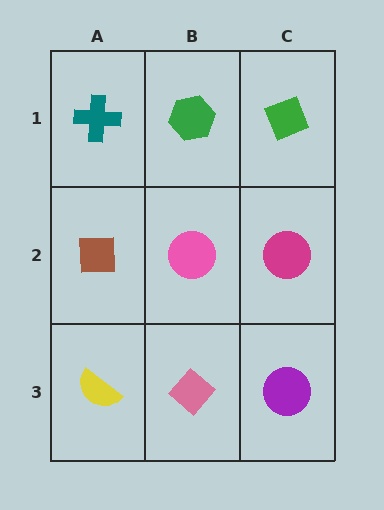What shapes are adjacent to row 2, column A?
A teal cross (row 1, column A), a yellow semicircle (row 3, column A), a pink circle (row 2, column B).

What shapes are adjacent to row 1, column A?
A brown square (row 2, column A), a green hexagon (row 1, column B).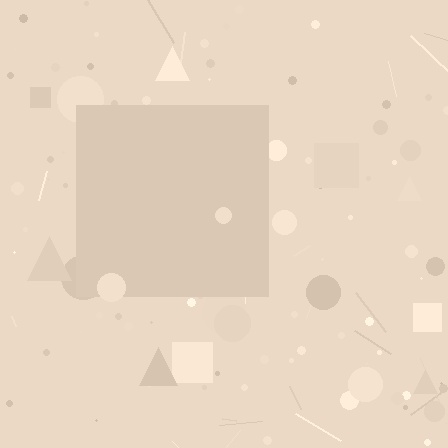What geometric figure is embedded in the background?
A square is embedded in the background.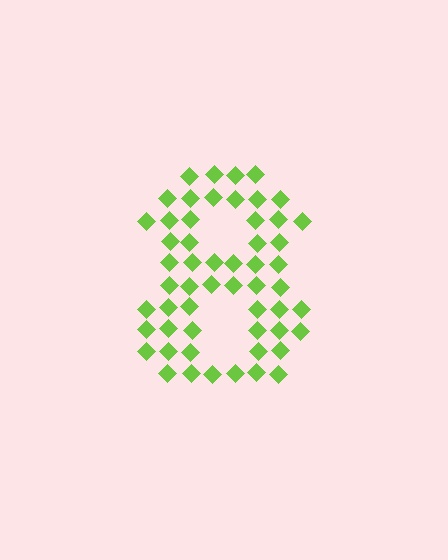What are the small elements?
The small elements are diamonds.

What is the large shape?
The large shape is the digit 8.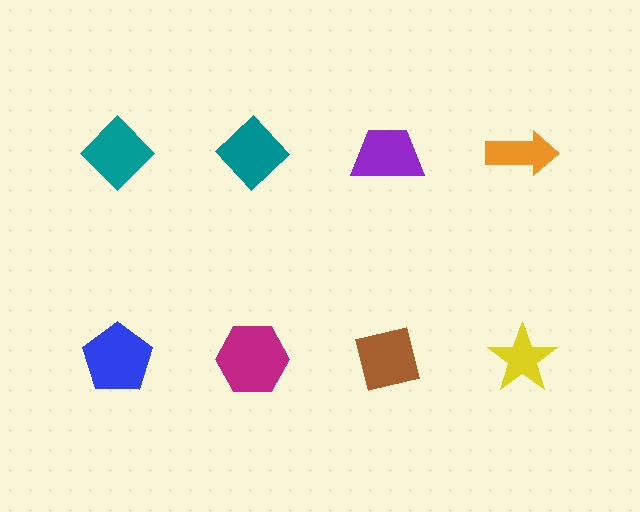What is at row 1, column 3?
A purple trapezoid.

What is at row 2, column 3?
A brown square.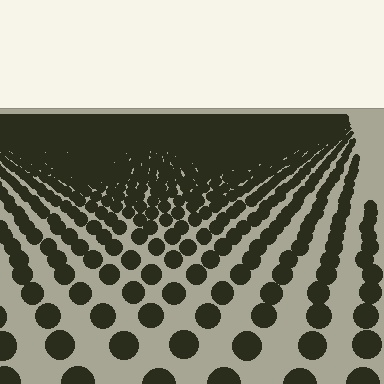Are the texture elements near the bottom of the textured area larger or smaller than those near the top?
Larger. Near the bottom, elements are closer to the viewer and appear at a bigger on-screen size.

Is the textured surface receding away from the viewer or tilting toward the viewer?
The surface is receding away from the viewer. Texture elements get smaller and denser toward the top.